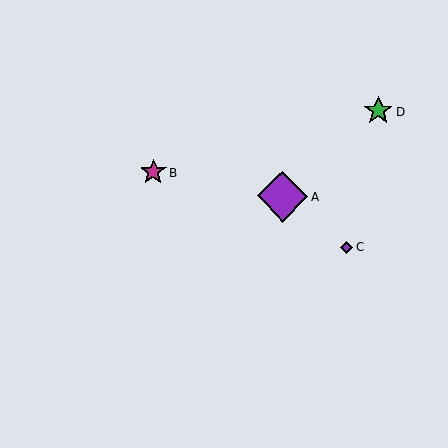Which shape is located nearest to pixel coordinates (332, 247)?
The purple diamond (labeled C) at (347, 247) is nearest to that location.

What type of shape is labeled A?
Shape A is a purple diamond.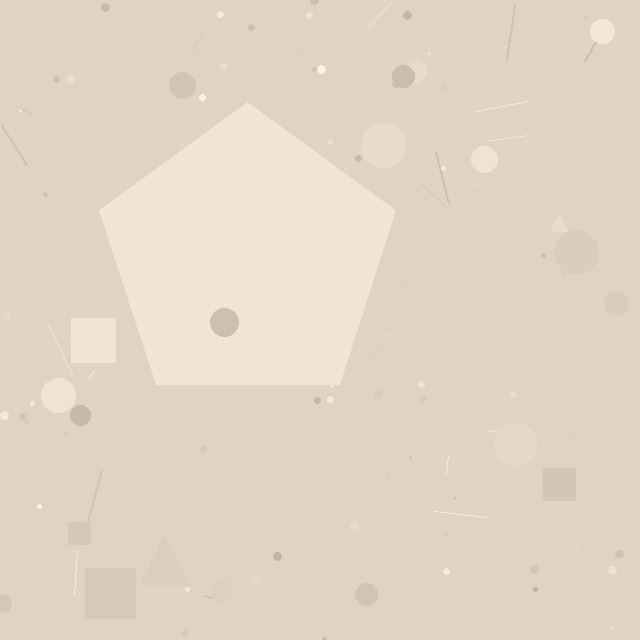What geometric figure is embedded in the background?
A pentagon is embedded in the background.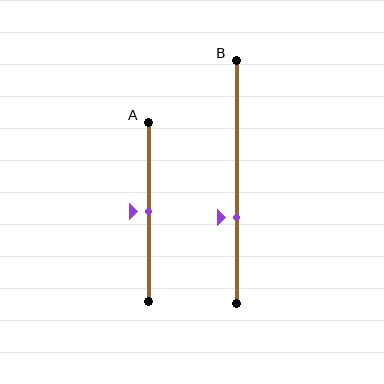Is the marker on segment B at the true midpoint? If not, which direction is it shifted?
No, the marker on segment B is shifted downward by about 15% of the segment length.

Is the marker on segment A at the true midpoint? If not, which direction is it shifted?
Yes, the marker on segment A is at the true midpoint.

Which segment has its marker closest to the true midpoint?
Segment A has its marker closest to the true midpoint.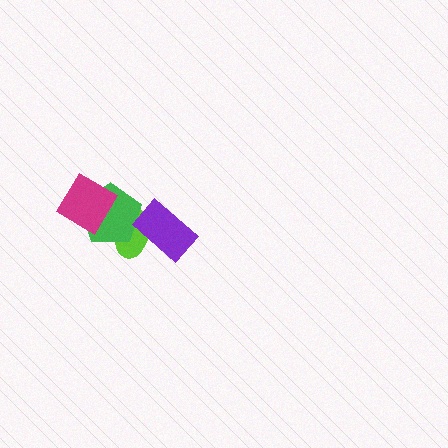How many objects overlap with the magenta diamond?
1 object overlaps with the magenta diamond.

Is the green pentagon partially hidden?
Yes, it is partially covered by another shape.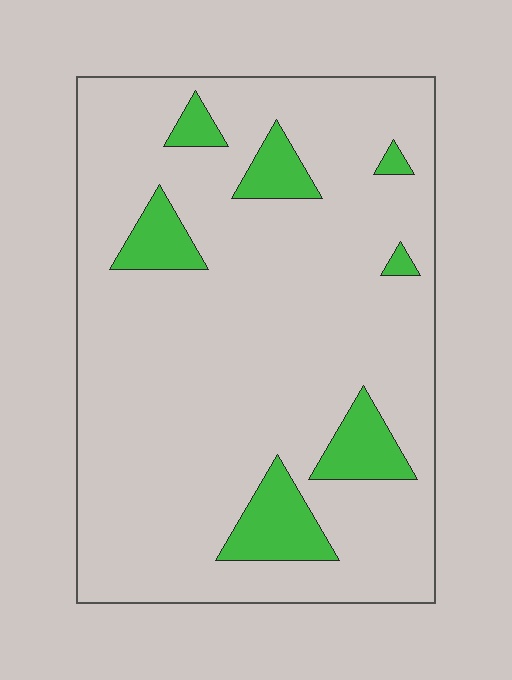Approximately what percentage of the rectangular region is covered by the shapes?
Approximately 10%.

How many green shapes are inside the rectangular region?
7.